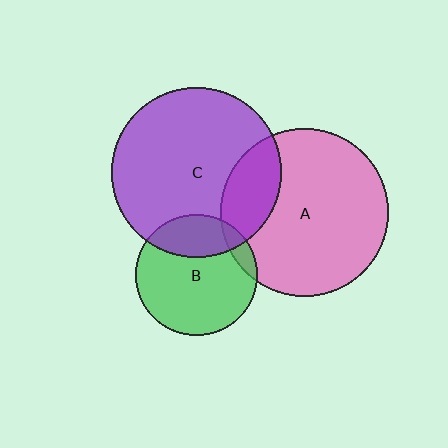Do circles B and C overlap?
Yes.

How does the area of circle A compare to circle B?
Approximately 1.9 times.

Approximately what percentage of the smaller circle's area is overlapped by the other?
Approximately 25%.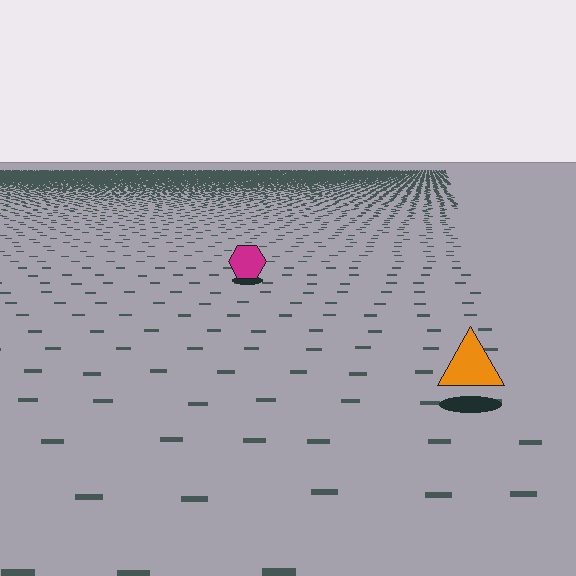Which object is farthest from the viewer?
The magenta hexagon is farthest from the viewer. It appears smaller and the ground texture around it is denser.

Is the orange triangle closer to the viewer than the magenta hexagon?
Yes. The orange triangle is closer — you can tell from the texture gradient: the ground texture is coarser near it.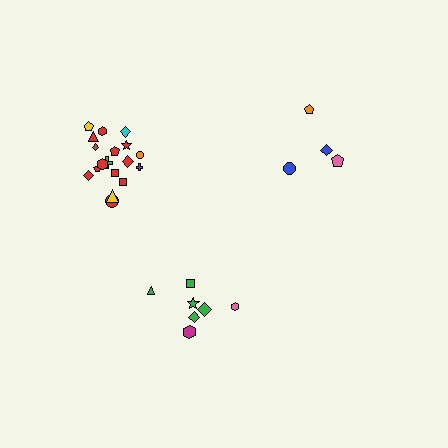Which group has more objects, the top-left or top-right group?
The top-left group.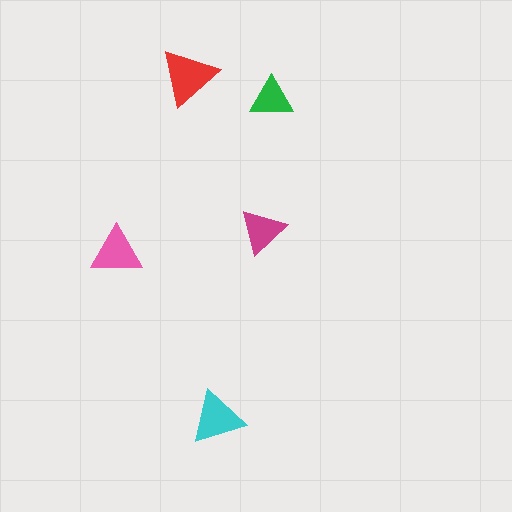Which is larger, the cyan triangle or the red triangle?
The red one.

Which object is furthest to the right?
The green triangle is rightmost.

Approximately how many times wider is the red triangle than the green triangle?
About 1.5 times wider.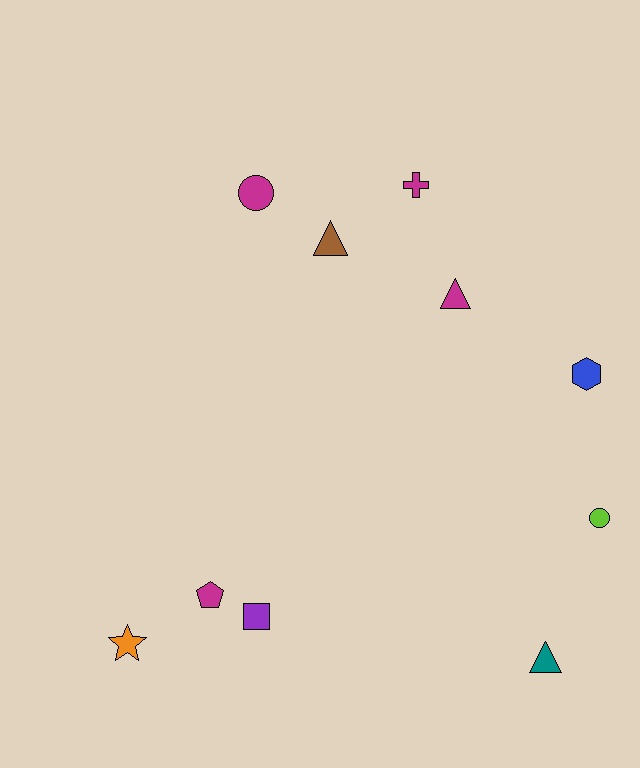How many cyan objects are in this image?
There are no cyan objects.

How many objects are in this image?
There are 10 objects.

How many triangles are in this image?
There are 3 triangles.